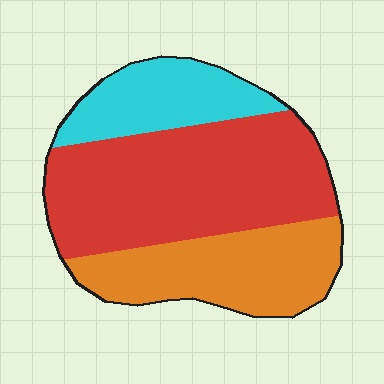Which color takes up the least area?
Cyan, at roughly 20%.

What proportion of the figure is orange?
Orange covers 30% of the figure.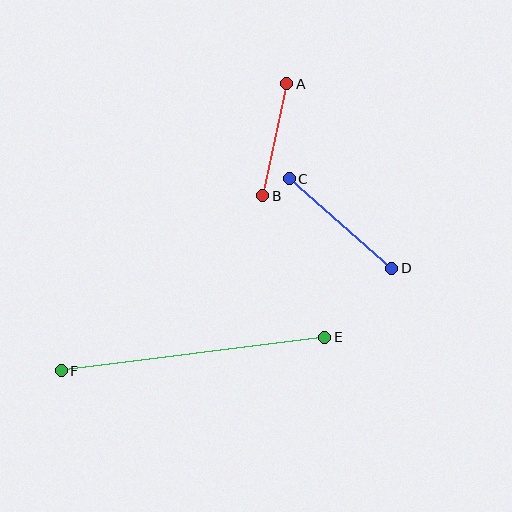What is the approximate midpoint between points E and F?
The midpoint is at approximately (193, 354) pixels.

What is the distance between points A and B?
The distance is approximately 115 pixels.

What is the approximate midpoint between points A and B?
The midpoint is at approximately (275, 140) pixels.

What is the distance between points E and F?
The distance is approximately 266 pixels.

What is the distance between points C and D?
The distance is approximately 136 pixels.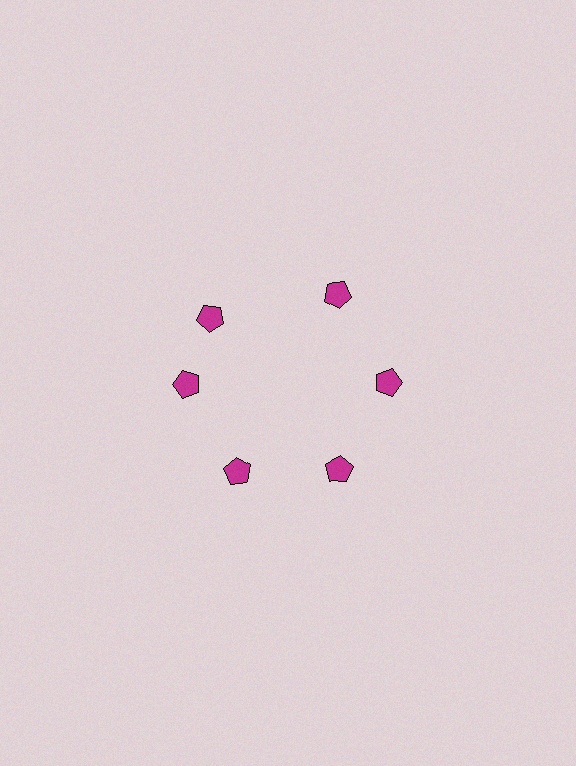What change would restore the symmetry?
The symmetry would be restored by rotating it back into even spacing with its neighbors so that all 6 pentagons sit at equal angles and equal distance from the center.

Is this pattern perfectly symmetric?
No. The 6 magenta pentagons are arranged in a ring, but one element near the 11 o'clock position is rotated out of alignment along the ring, breaking the 6-fold rotational symmetry.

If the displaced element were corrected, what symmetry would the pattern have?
It would have 6-fold rotational symmetry — the pattern would map onto itself every 60 degrees.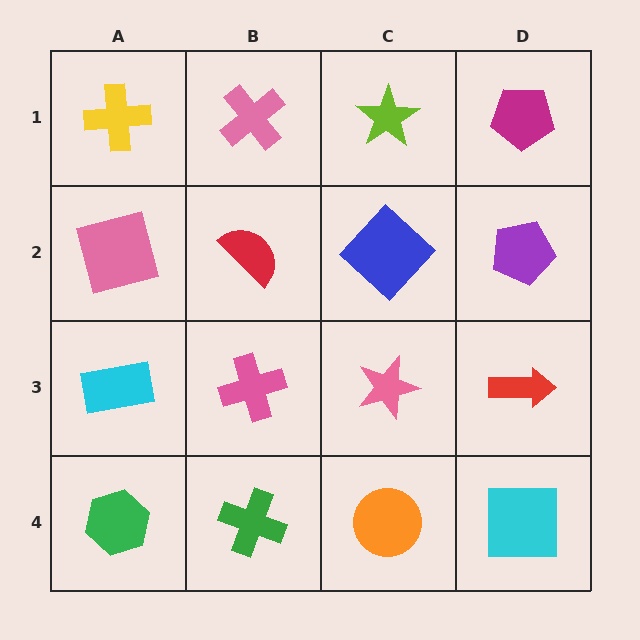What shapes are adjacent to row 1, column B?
A red semicircle (row 2, column B), a yellow cross (row 1, column A), a lime star (row 1, column C).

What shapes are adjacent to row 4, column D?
A red arrow (row 3, column D), an orange circle (row 4, column C).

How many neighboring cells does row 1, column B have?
3.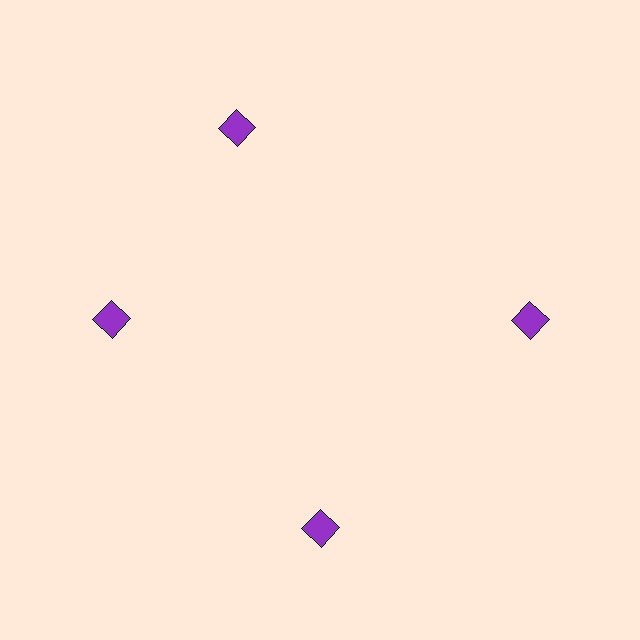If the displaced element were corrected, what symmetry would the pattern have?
It would have 4-fold rotational symmetry — the pattern would map onto itself every 90 degrees.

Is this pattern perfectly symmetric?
No. The 4 purple squares are arranged in a ring, but one element near the 12 o'clock position is rotated out of alignment along the ring, breaking the 4-fold rotational symmetry.